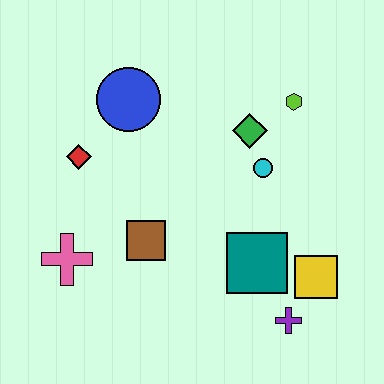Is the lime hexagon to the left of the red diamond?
No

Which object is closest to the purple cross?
The yellow square is closest to the purple cross.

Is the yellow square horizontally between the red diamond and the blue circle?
No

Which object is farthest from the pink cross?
The lime hexagon is farthest from the pink cross.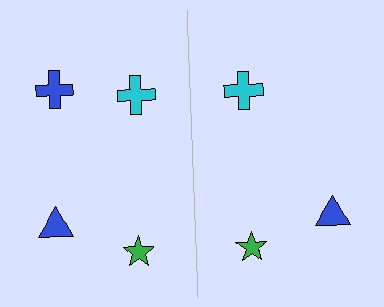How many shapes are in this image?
There are 7 shapes in this image.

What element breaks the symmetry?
A blue cross is missing from the right side.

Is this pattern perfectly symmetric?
No, the pattern is not perfectly symmetric. A blue cross is missing from the right side.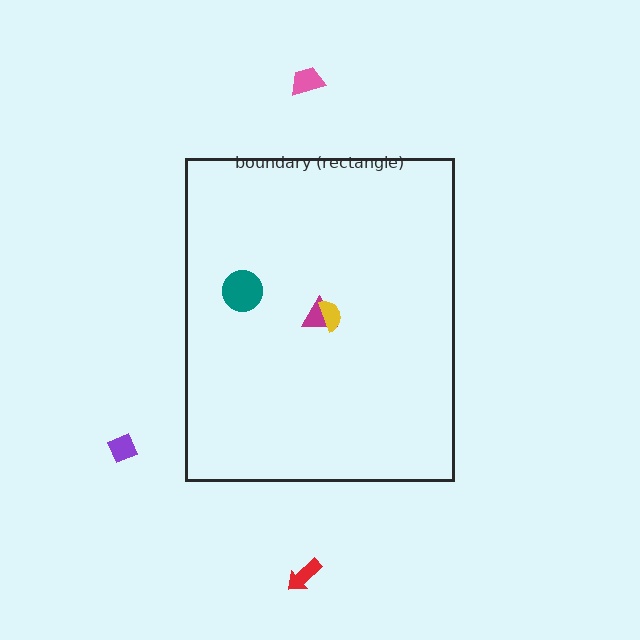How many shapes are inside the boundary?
3 inside, 3 outside.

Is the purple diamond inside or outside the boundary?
Outside.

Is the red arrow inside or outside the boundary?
Outside.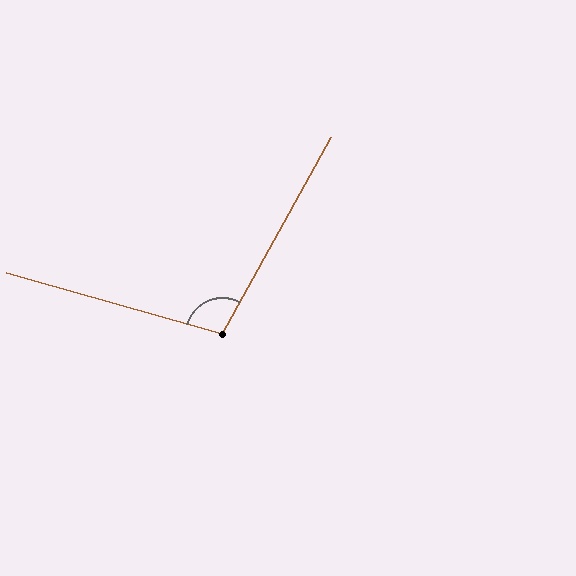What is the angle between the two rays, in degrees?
Approximately 103 degrees.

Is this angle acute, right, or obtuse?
It is obtuse.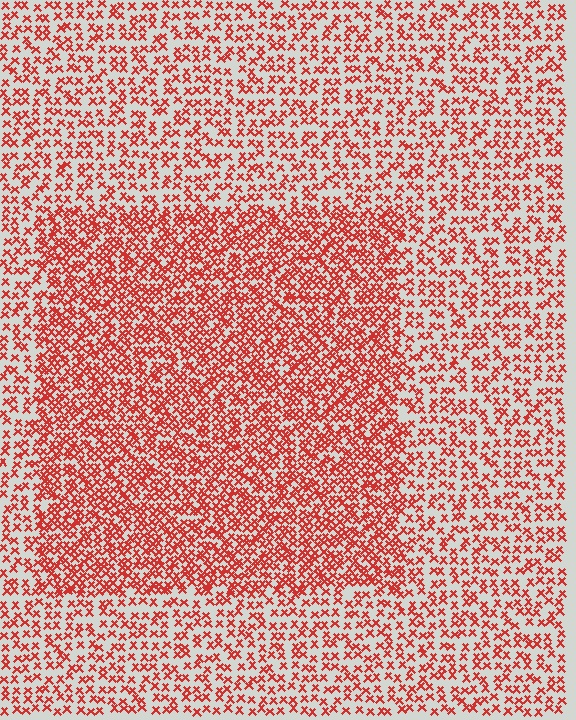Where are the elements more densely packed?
The elements are more densely packed inside the rectangle boundary.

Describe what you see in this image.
The image contains small red elements arranged at two different densities. A rectangle-shaped region is visible where the elements are more densely packed than the surrounding area.